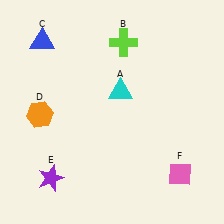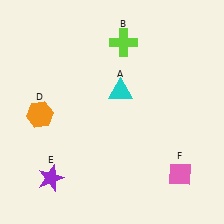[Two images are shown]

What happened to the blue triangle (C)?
The blue triangle (C) was removed in Image 2. It was in the top-left area of Image 1.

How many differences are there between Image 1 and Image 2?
There is 1 difference between the two images.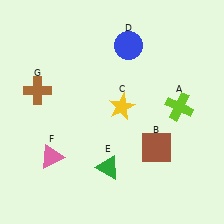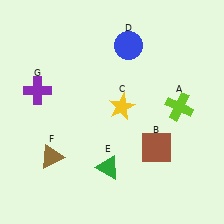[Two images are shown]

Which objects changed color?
F changed from pink to brown. G changed from brown to purple.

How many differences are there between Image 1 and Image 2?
There are 2 differences between the two images.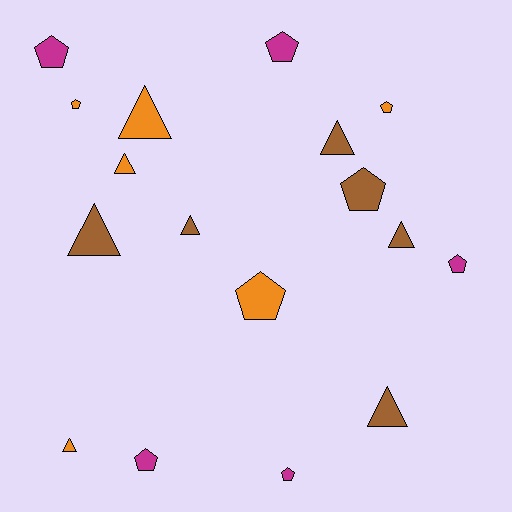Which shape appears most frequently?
Pentagon, with 9 objects.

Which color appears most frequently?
Brown, with 6 objects.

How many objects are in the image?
There are 17 objects.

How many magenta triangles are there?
There are no magenta triangles.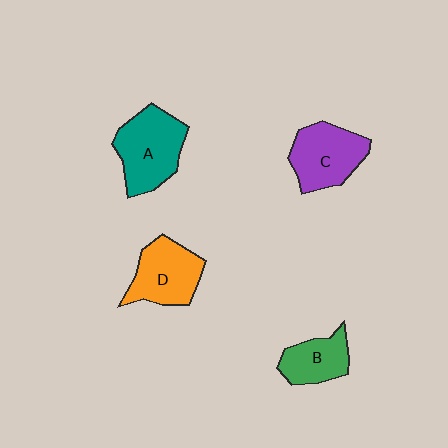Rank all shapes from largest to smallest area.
From largest to smallest: A (teal), C (purple), D (orange), B (green).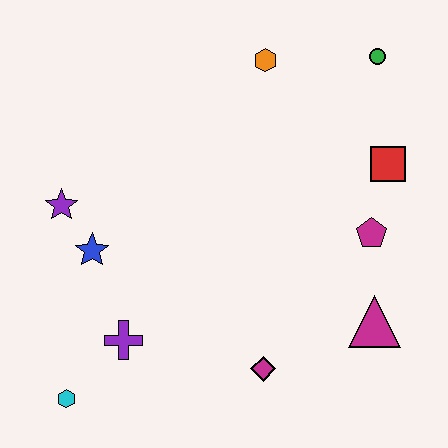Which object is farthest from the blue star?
The green circle is farthest from the blue star.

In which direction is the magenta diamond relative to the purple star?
The magenta diamond is to the right of the purple star.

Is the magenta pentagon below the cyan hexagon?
No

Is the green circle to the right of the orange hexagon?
Yes